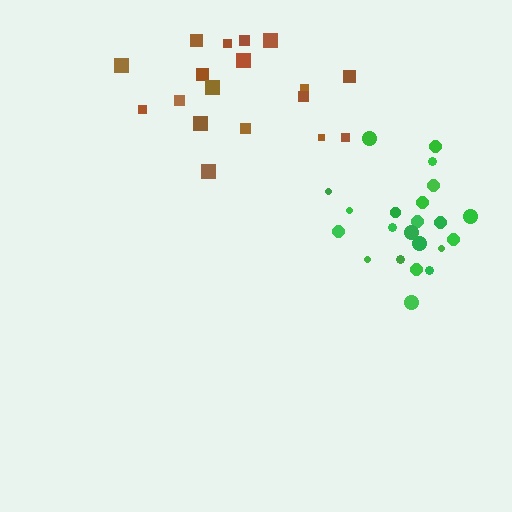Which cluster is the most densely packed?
Green.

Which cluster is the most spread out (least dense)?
Brown.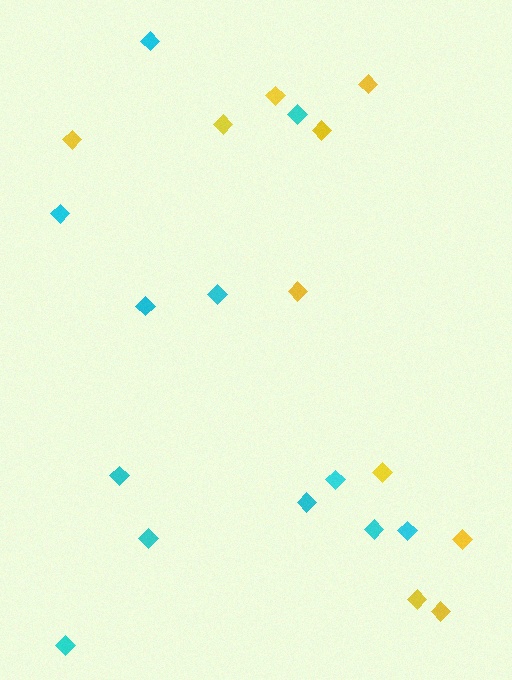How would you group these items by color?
There are 2 groups: one group of yellow diamonds (10) and one group of cyan diamonds (12).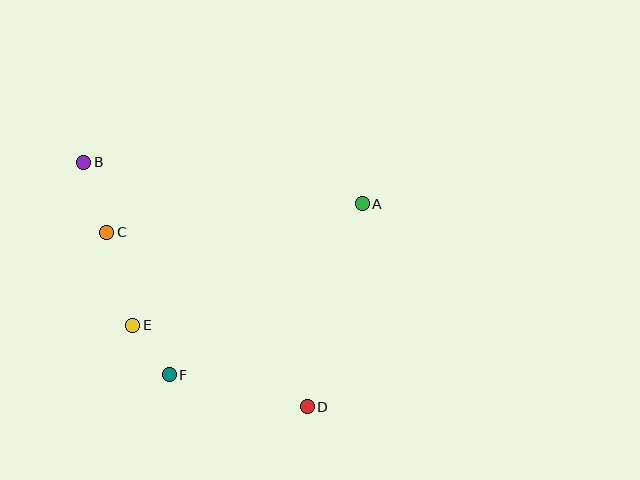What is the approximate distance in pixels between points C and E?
The distance between C and E is approximately 96 pixels.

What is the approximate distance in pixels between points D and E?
The distance between D and E is approximately 193 pixels.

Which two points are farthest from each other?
Points B and D are farthest from each other.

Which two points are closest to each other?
Points E and F are closest to each other.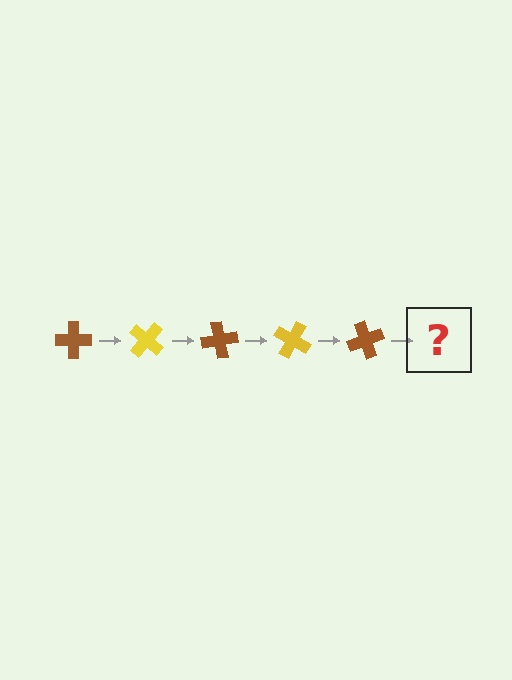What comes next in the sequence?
The next element should be a yellow cross, rotated 200 degrees from the start.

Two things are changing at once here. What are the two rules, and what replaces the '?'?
The two rules are that it rotates 40 degrees each step and the color cycles through brown and yellow. The '?' should be a yellow cross, rotated 200 degrees from the start.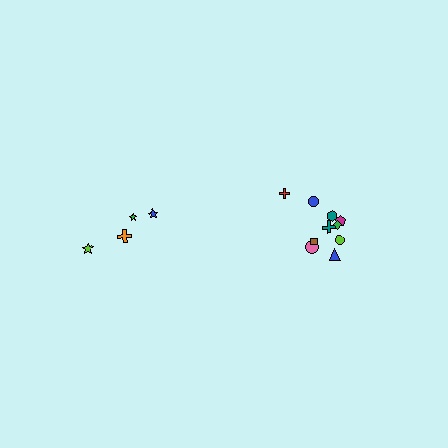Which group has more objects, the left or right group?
The right group.